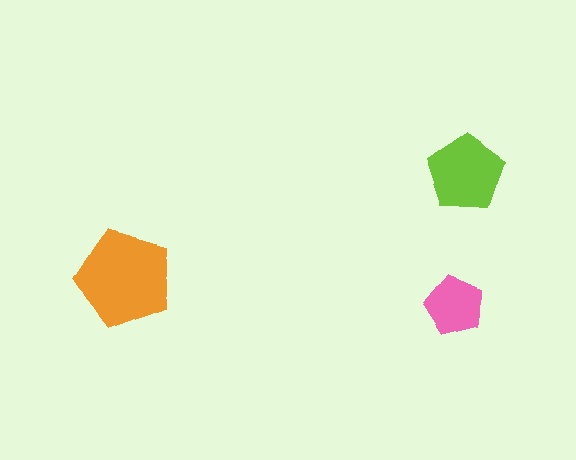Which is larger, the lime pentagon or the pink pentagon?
The lime one.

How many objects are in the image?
There are 3 objects in the image.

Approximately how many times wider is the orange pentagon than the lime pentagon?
About 1.5 times wider.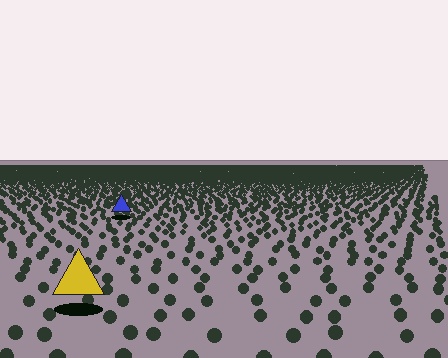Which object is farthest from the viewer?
The blue triangle is farthest from the viewer. It appears smaller and the ground texture around it is denser.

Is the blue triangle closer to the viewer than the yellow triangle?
No. The yellow triangle is closer — you can tell from the texture gradient: the ground texture is coarser near it.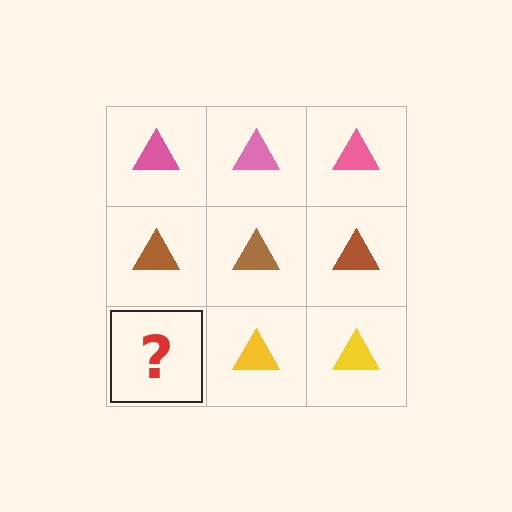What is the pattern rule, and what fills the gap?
The rule is that each row has a consistent color. The gap should be filled with a yellow triangle.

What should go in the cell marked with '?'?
The missing cell should contain a yellow triangle.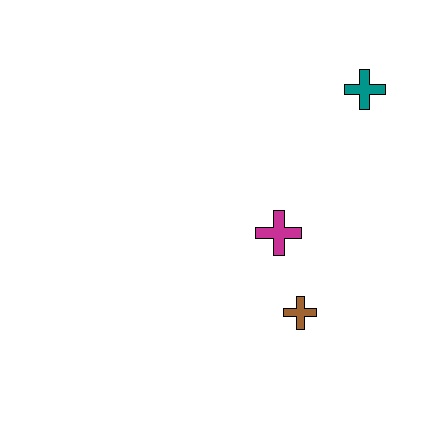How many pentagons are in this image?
There are no pentagons.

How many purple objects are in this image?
There are no purple objects.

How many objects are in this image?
There are 3 objects.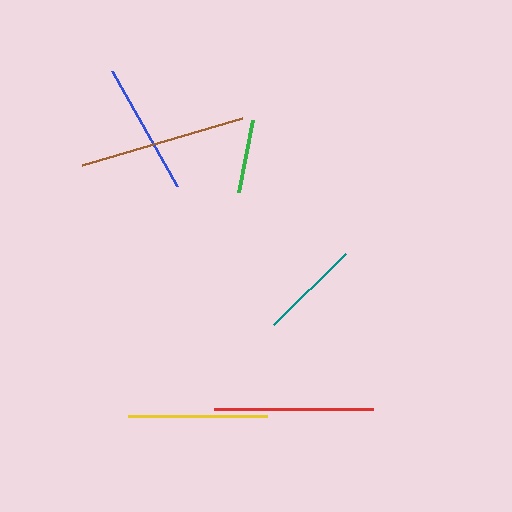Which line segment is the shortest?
The green line is the shortest at approximately 73 pixels.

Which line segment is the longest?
The brown line is the longest at approximately 167 pixels.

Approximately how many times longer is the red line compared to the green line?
The red line is approximately 2.2 times the length of the green line.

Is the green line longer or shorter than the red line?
The red line is longer than the green line.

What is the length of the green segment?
The green segment is approximately 73 pixels long.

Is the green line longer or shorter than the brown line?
The brown line is longer than the green line.